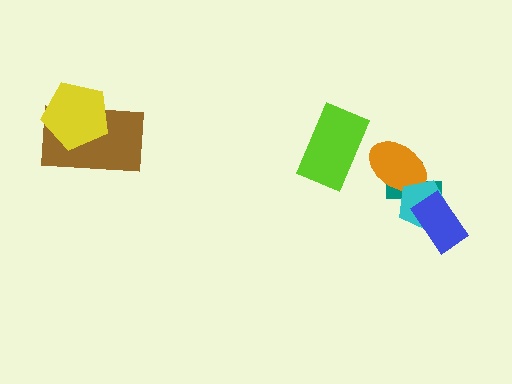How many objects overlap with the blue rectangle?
2 objects overlap with the blue rectangle.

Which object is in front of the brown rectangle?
The yellow pentagon is in front of the brown rectangle.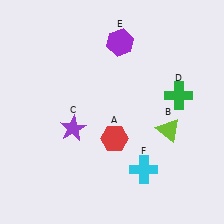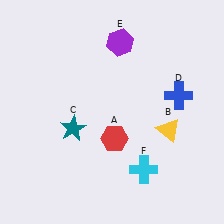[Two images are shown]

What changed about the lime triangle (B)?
In Image 1, B is lime. In Image 2, it changed to yellow.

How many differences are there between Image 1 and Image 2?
There are 3 differences between the two images.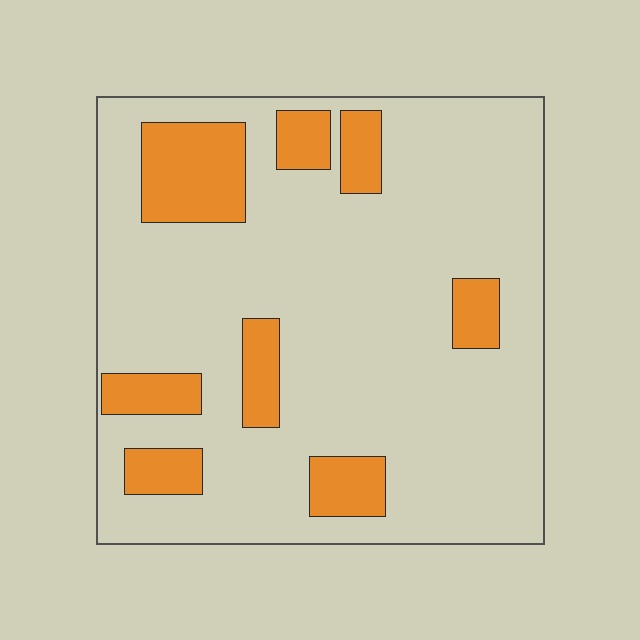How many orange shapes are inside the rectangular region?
8.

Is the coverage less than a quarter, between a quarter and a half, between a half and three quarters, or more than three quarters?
Less than a quarter.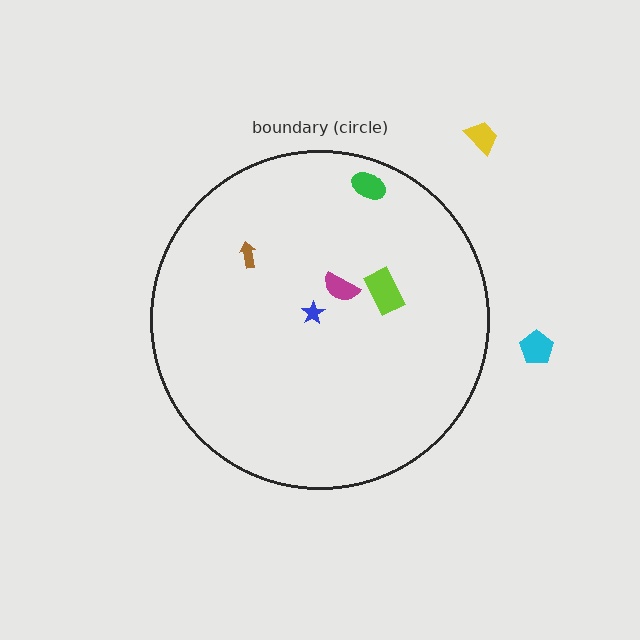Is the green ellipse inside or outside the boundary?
Inside.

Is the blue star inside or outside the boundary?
Inside.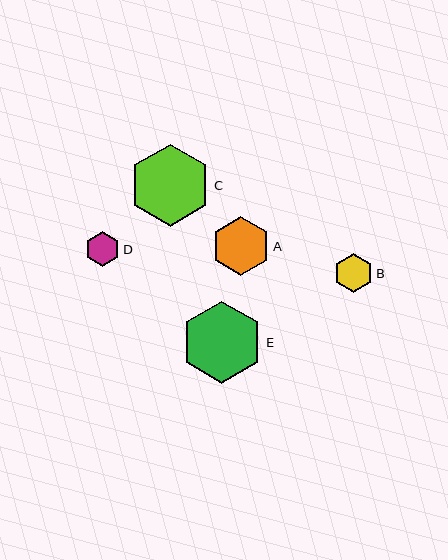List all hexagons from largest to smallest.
From largest to smallest: E, C, A, B, D.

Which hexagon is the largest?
Hexagon E is the largest with a size of approximately 82 pixels.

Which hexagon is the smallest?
Hexagon D is the smallest with a size of approximately 35 pixels.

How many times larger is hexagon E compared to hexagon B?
Hexagon E is approximately 2.1 times the size of hexagon B.